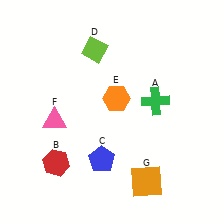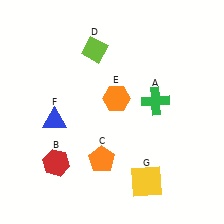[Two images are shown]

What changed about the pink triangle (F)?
In Image 1, F is pink. In Image 2, it changed to blue.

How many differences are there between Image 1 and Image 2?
There are 3 differences between the two images.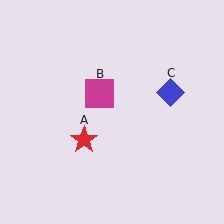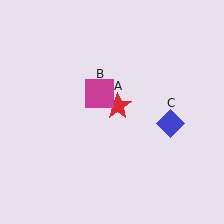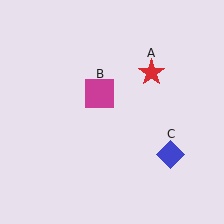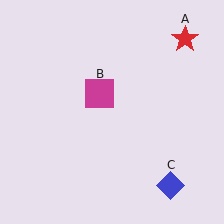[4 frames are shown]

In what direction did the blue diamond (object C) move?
The blue diamond (object C) moved down.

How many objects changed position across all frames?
2 objects changed position: red star (object A), blue diamond (object C).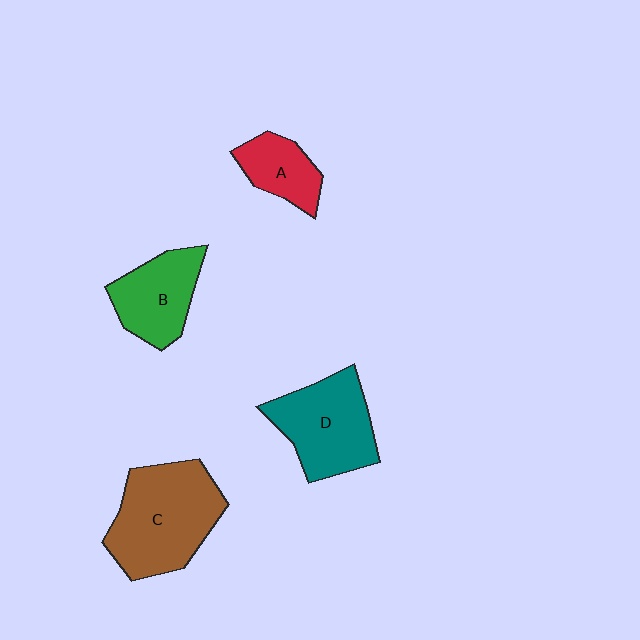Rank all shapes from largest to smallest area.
From largest to smallest: C (brown), D (teal), B (green), A (red).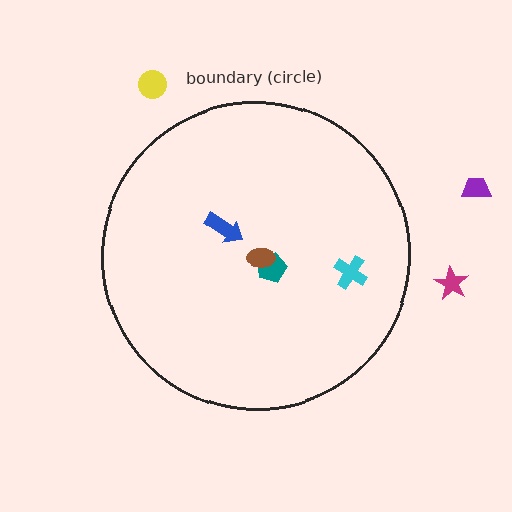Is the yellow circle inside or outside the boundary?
Outside.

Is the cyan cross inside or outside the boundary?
Inside.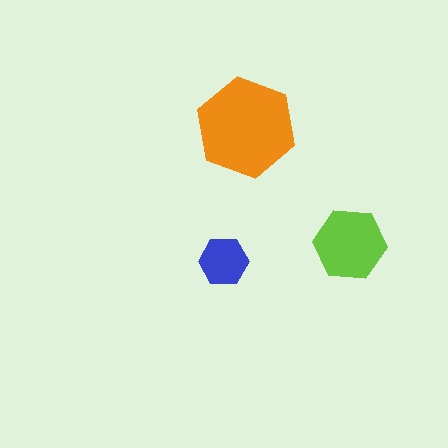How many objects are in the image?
There are 3 objects in the image.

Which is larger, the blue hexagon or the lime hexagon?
The lime one.